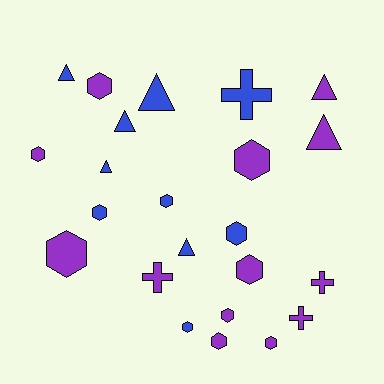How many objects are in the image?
There are 23 objects.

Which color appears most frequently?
Purple, with 13 objects.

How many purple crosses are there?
There are 3 purple crosses.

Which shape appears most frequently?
Hexagon, with 12 objects.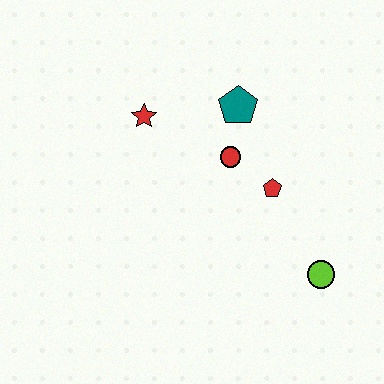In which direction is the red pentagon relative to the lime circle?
The red pentagon is above the lime circle.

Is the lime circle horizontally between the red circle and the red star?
No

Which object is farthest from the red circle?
The lime circle is farthest from the red circle.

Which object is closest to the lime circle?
The red pentagon is closest to the lime circle.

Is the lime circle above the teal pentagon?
No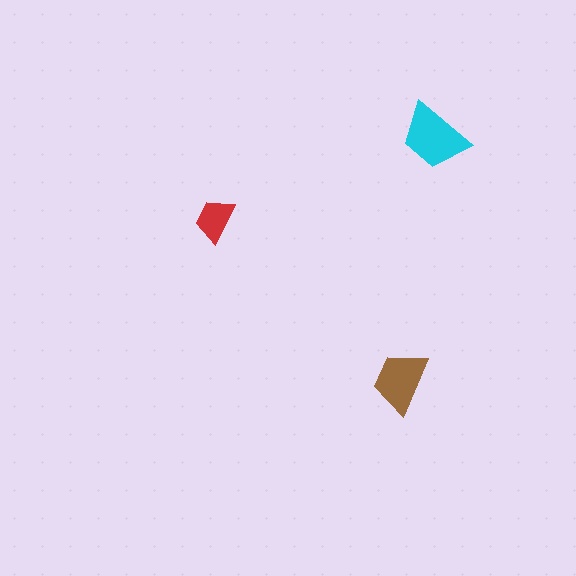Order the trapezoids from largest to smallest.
the cyan one, the brown one, the red one.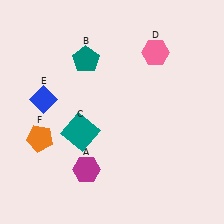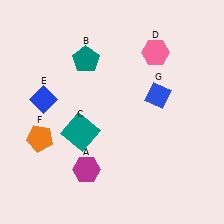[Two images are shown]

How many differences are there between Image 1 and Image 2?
There is 1 difference between the two images.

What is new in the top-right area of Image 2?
A blue diamond (G) was added in the top-right area of Image 2.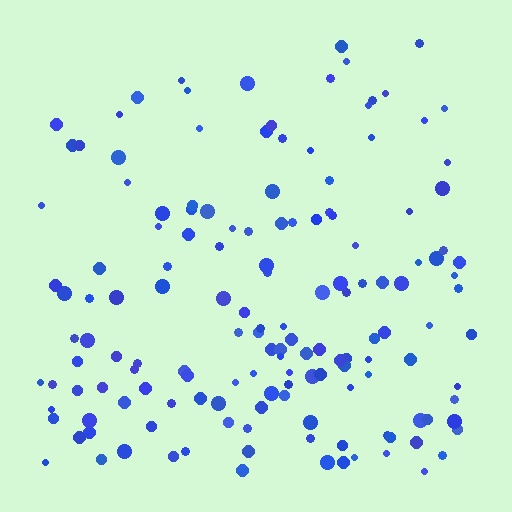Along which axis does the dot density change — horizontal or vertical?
Vertical.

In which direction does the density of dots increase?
From top to bottom, with the bottom side densest.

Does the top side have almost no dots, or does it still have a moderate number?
Still a moderate number, just noticeably fewer than the bottom.